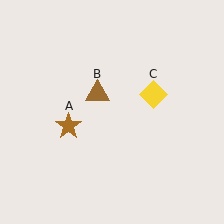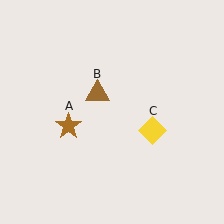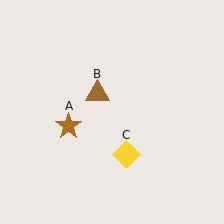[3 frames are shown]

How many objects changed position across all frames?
1 object changed position: yellow diamond (object C).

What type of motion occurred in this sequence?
The yellow diamond (object C) rotated clockwise around the center of the scene.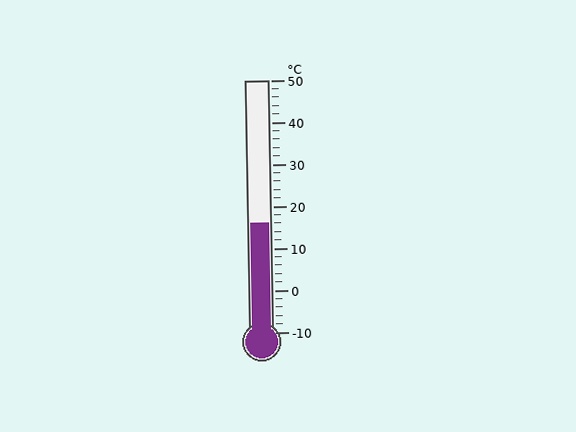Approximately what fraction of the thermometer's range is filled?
The thermometer is filled to approximately 45% of its range.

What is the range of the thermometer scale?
The thermometer scale ranges from -10°C to 50°C.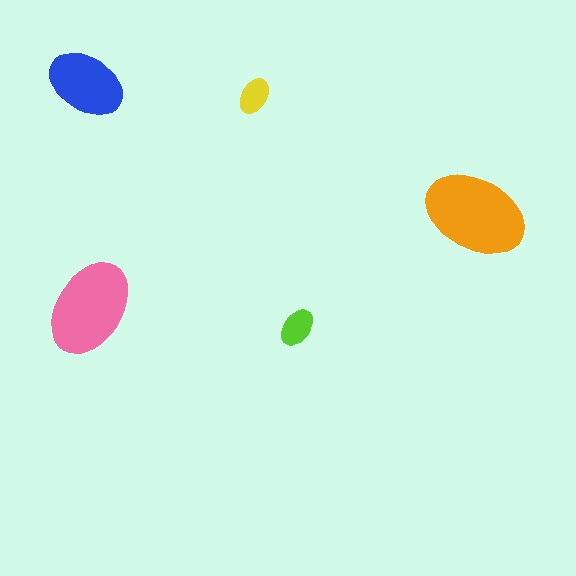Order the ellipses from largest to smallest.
the orange one, the pink one, the blue one, the lime one, the yellow one.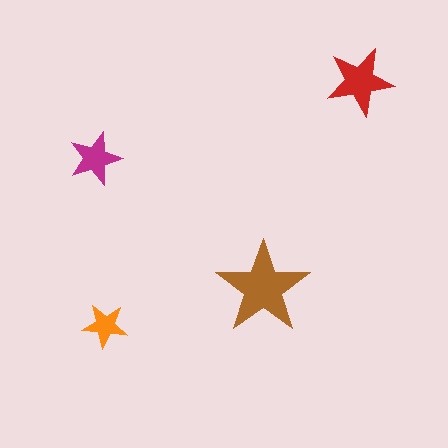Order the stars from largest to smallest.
the brown one, the red one, the magenta one, the orange one.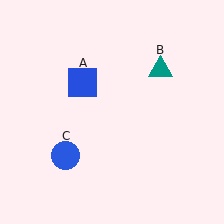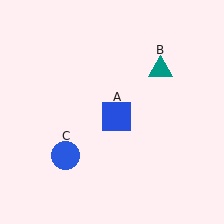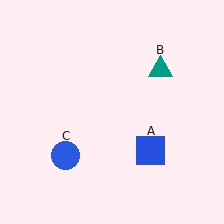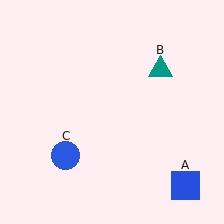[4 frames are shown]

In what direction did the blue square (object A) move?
The blue square (object A) moved down and to the right.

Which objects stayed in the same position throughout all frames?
Teal triangle (object B) and blue circle (object C) remained stationary.